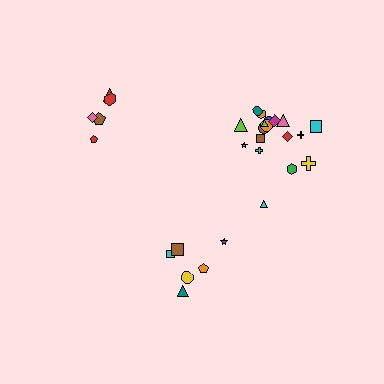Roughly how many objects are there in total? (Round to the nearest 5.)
Roughly 30 objects in total.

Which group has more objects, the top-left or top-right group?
The top-right group.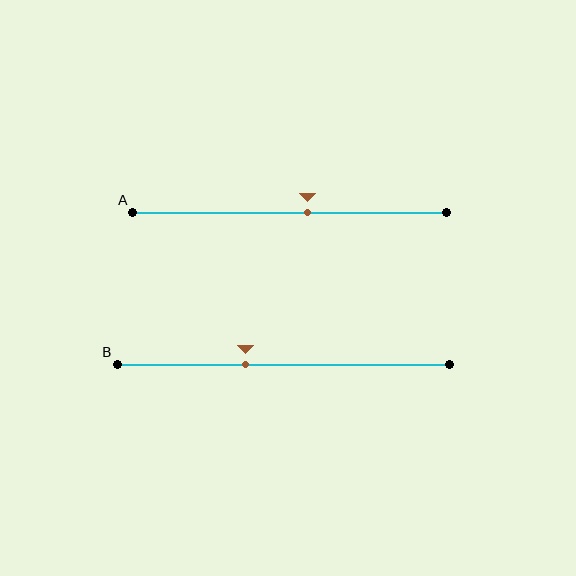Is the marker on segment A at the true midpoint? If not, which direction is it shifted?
No, the marker on segment A is shifted to the right by about 6% of the segment length.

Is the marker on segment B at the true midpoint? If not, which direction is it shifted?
No, the marker on segment B is shifted to the left by about 11% of the segment length.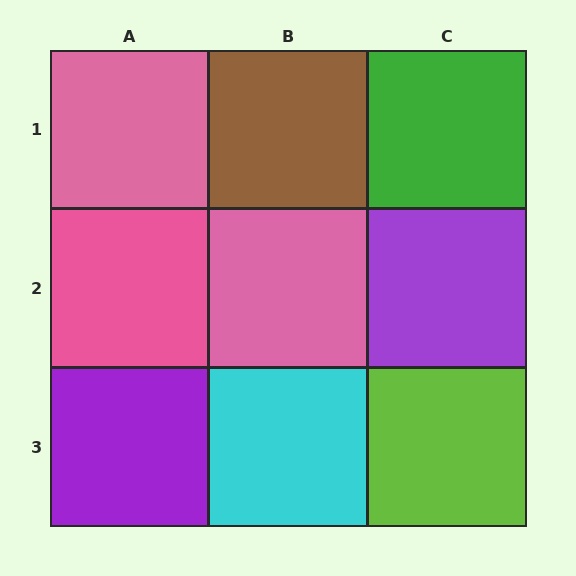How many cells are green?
1 cell is green.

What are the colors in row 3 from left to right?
Purple, cyan, lime.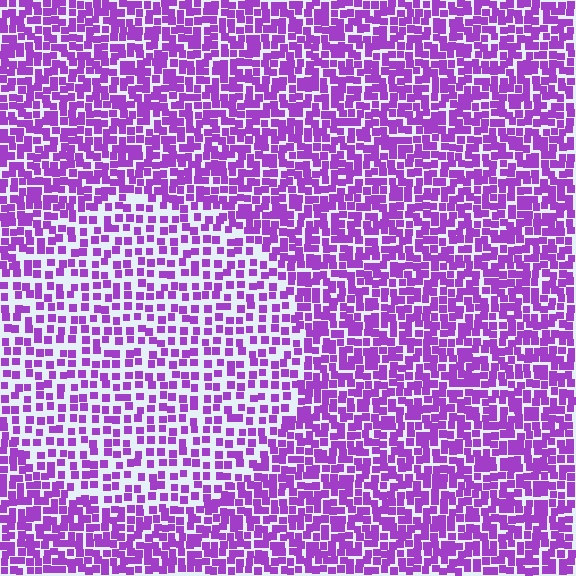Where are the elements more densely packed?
The elements are more densely packed outside the circle boundary.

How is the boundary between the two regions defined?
The boundary is defined by a change in element density (approximately 1.8x ratio). All elements are the same color, size, and shape.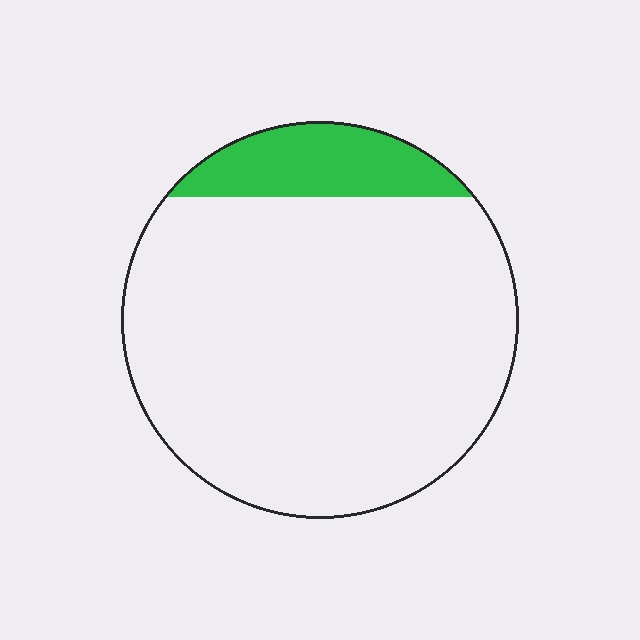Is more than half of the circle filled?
No.